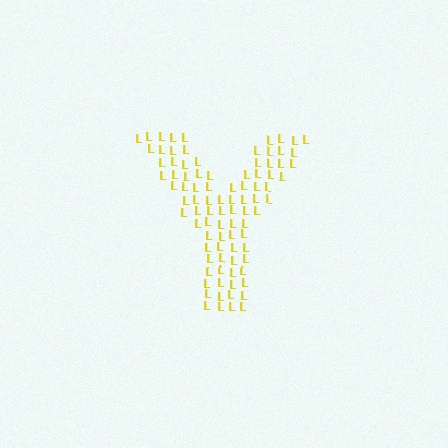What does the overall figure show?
The overall figure shows the letter Y.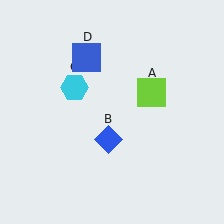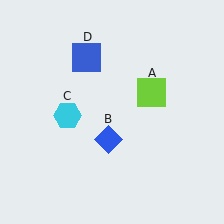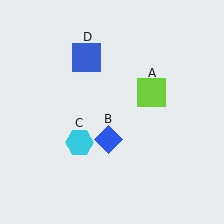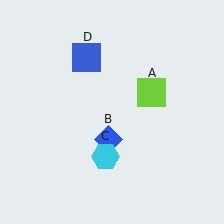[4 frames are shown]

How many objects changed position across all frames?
1 object changed position: cyan hexagon (object C).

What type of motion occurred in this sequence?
The cyan hexagon (object C) rotated counterclockwise around the center of the scene.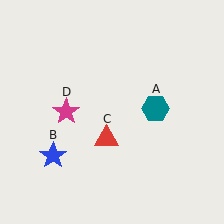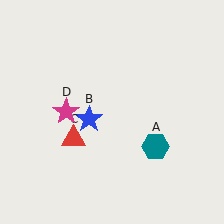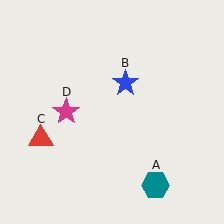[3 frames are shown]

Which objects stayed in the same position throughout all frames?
Magenta star (object D) remained stationary.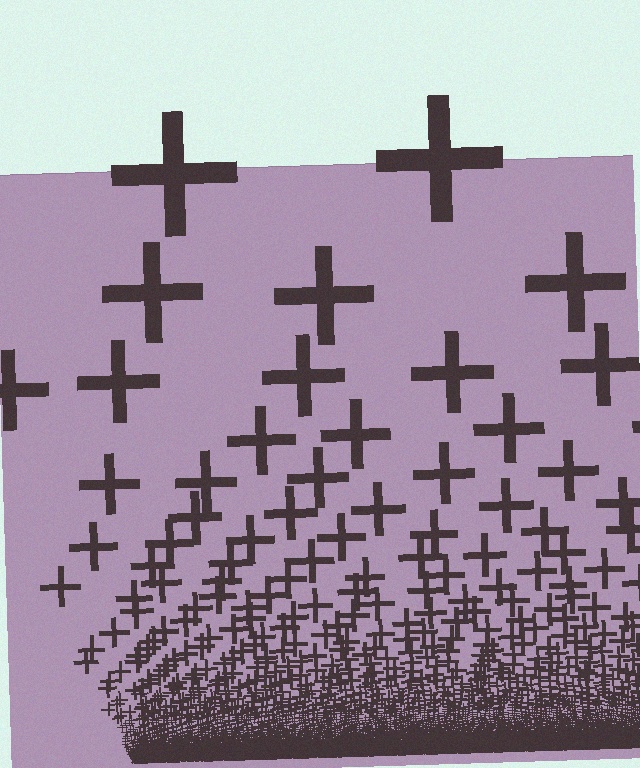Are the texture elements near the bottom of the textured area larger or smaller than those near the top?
Smaller. The gradient is inverted — elements near the bottom are smaller and denser.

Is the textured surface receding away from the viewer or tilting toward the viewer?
The surface appears to tilt toward the viewer. Texture elements get larger and sparser toward the top.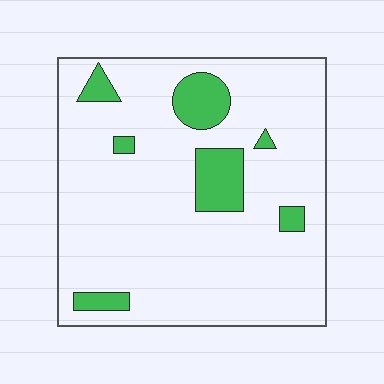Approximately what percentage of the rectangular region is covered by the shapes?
Approximately 15%.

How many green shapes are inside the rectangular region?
7.